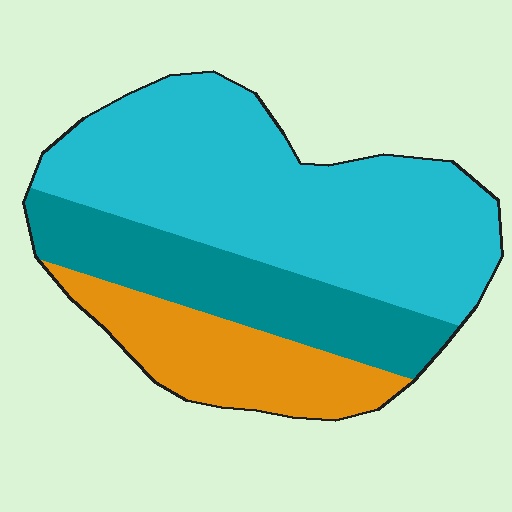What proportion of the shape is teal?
Teal takes up about one quarter (1/4) of the shape.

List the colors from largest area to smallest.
From largest to smallest: cyan, teal, orange.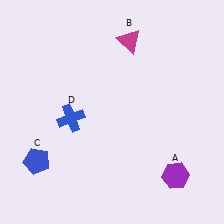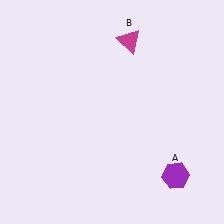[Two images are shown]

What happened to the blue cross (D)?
The blue cross (D) was removed in Image 2. It was in the bottom-left area of Image 1.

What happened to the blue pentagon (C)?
The blue pentagon (C) was removed in Image 2. It was in the bottom-left area of Image 1.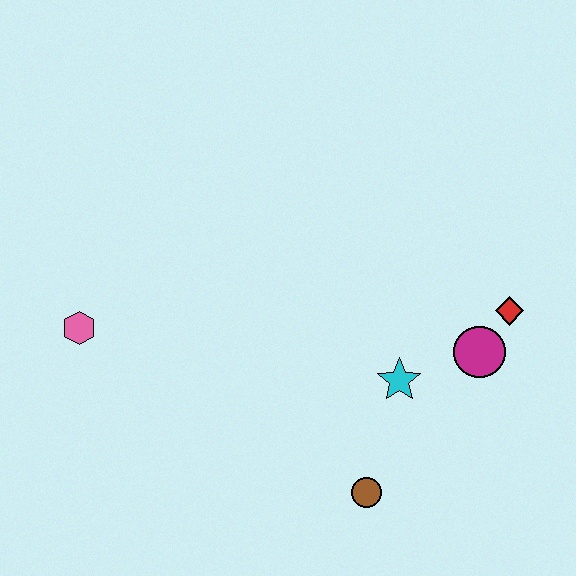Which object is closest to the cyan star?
The magenta circle is closest to the cyan star.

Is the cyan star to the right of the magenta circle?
No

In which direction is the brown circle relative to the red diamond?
The brown circle is below the red diamond.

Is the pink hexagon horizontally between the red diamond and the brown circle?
No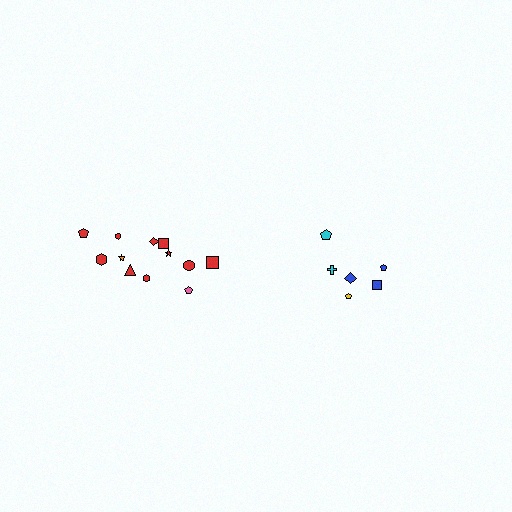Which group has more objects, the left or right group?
The left group.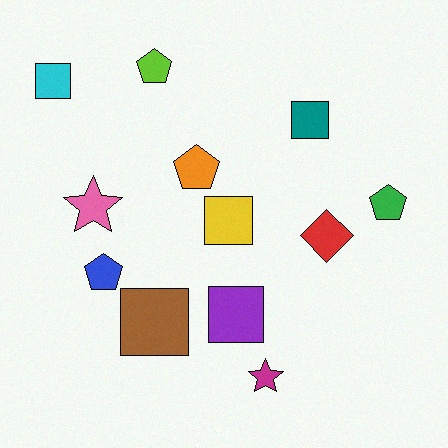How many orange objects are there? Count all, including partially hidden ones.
There is 1 orange object.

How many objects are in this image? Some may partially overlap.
There are 12 objects.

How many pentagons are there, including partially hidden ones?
There are 4 pentagons.